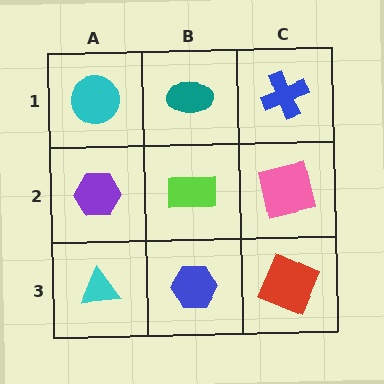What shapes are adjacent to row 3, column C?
A pink square (row 2, column C), a blue hexagon (row 3, column B).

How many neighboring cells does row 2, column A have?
3.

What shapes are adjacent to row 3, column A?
A purple hexagon (row 2, column A), a blue hexagon (row 3, column B).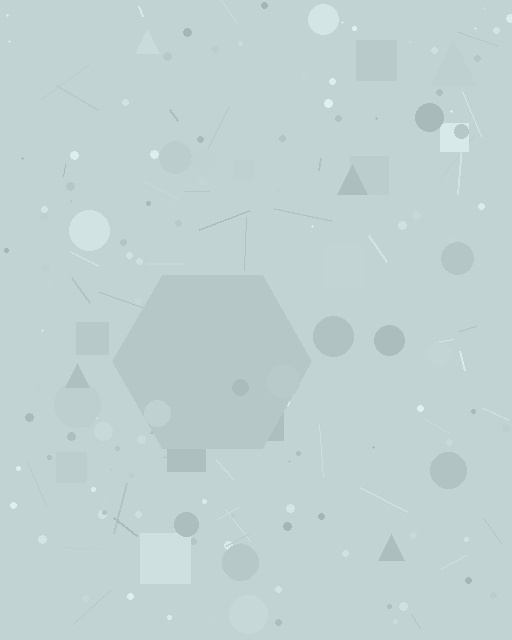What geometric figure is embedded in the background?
A hexagon is embedded in the background.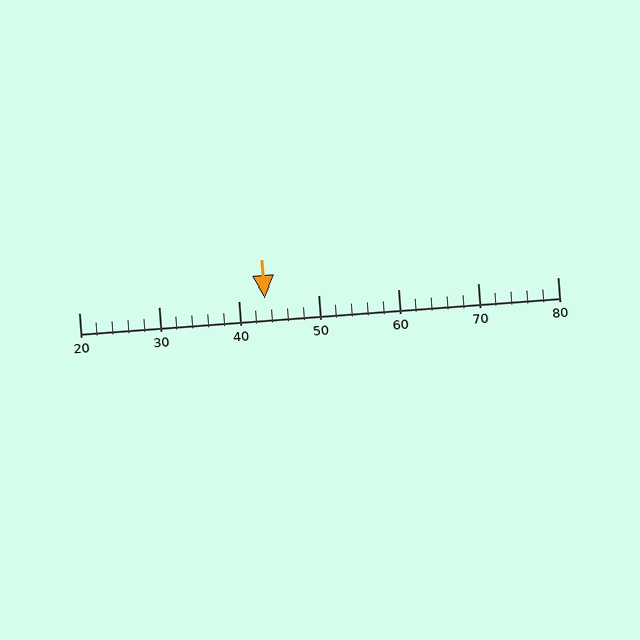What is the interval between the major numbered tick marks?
The major tick marks are spaced 10 units apart.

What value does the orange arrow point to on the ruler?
The orange arrow points to approximately 43.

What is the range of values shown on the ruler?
The ruler shows values from 20 to 80.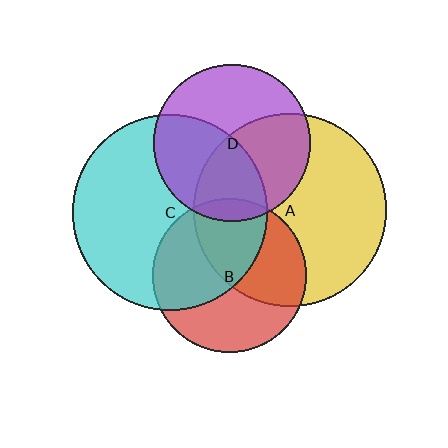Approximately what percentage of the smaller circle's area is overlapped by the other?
Approximately 5%.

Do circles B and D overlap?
Yes.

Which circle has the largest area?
Circle C (cyan).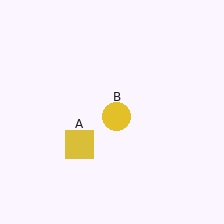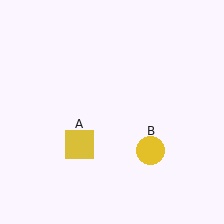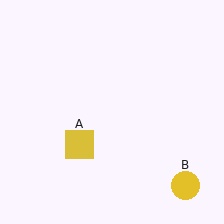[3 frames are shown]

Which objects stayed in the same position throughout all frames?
Yellow square (object A) remained stationary.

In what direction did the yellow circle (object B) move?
The yellow circle (object B) moved down and to the right.